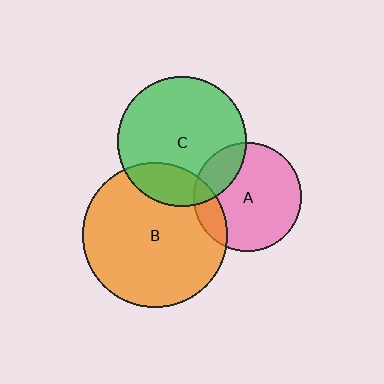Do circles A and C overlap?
Yes.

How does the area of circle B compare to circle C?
Approximately 1.3 times.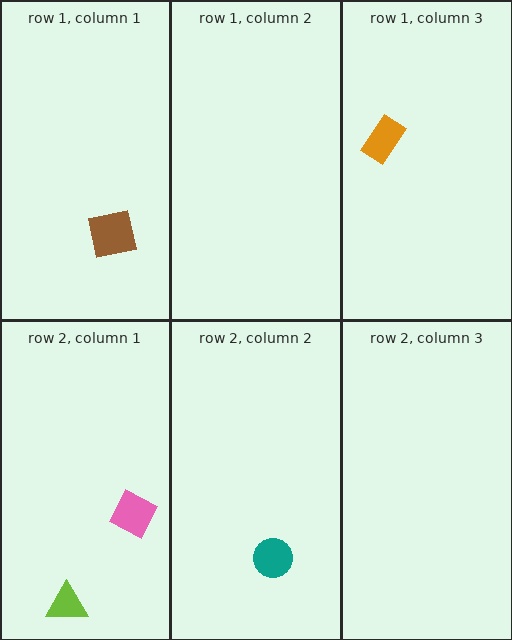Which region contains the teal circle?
The row 2, column 2 region.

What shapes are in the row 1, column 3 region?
The orange rectangle.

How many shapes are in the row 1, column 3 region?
1.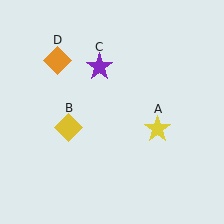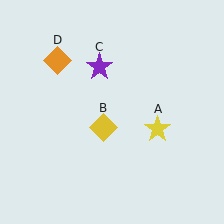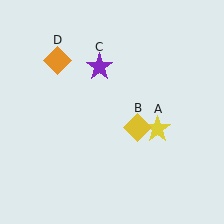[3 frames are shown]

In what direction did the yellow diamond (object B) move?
The yellow diamond (object B) moved right.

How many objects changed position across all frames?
1 object changed position: yellow diamond (object B).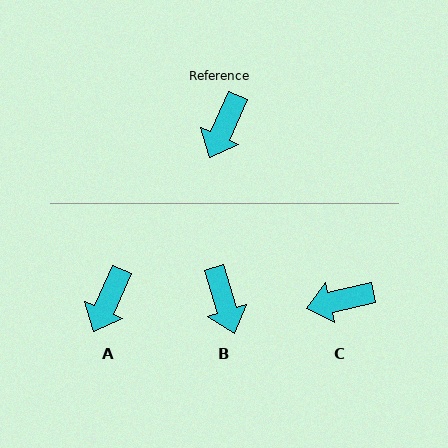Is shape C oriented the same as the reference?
No, it is off by about 52 degrees.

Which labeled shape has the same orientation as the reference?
A.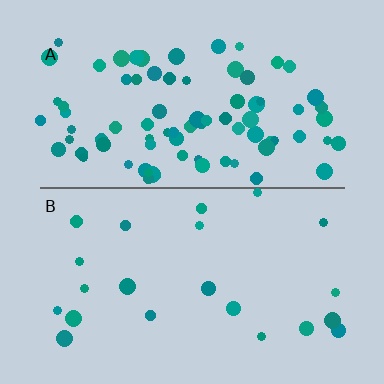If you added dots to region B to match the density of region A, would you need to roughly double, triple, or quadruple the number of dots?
Approximately quadruple.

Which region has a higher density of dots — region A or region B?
A (the top).